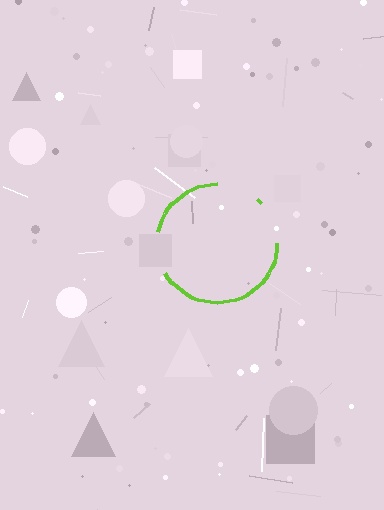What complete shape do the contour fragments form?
The contour fragments form a circle.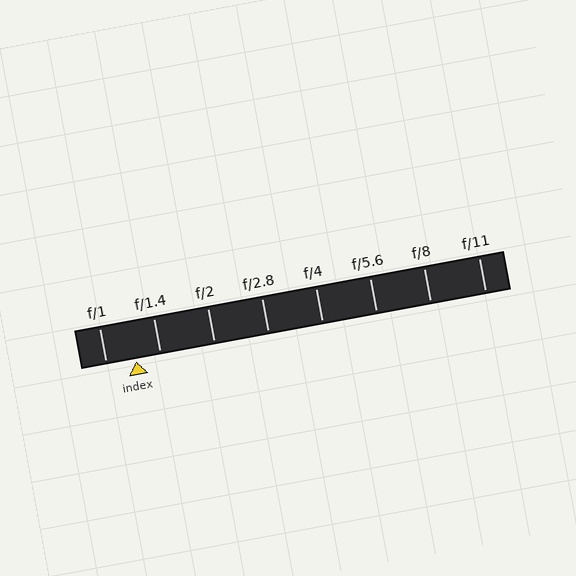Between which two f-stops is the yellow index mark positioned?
The index mark is between f/1 and f/1.4.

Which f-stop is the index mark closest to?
The index mark is closest to f/1.4.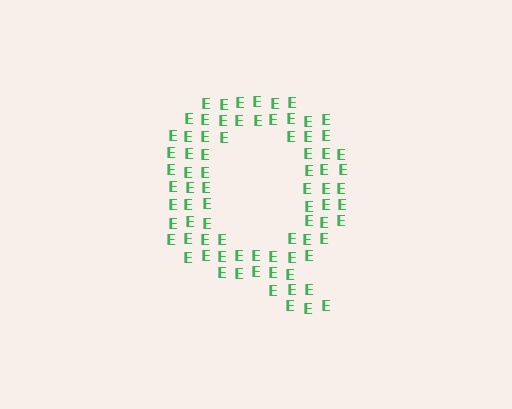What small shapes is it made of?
It is made of small letter E's.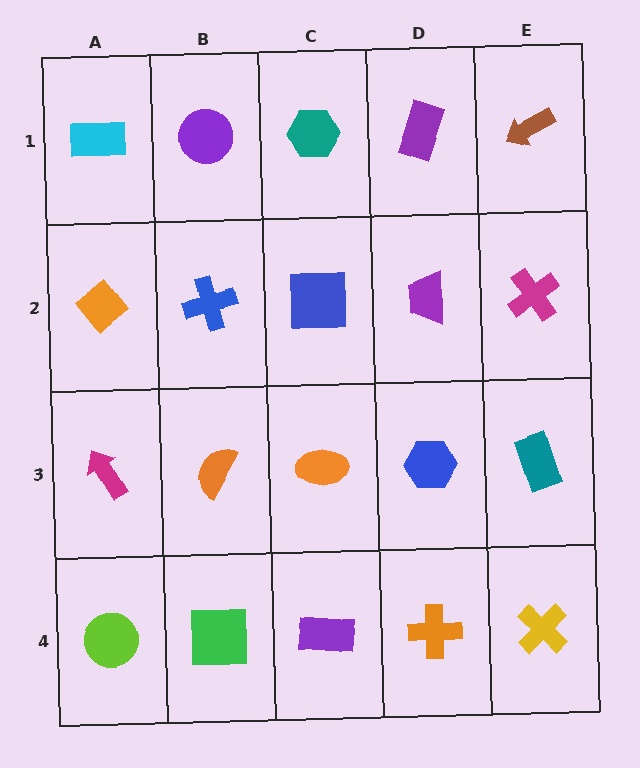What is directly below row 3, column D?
An orange cross.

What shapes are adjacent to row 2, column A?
A cyan rectangle (row 1, column A), a magenta arrow (row 3, column A), a blue cross (row 2, column B).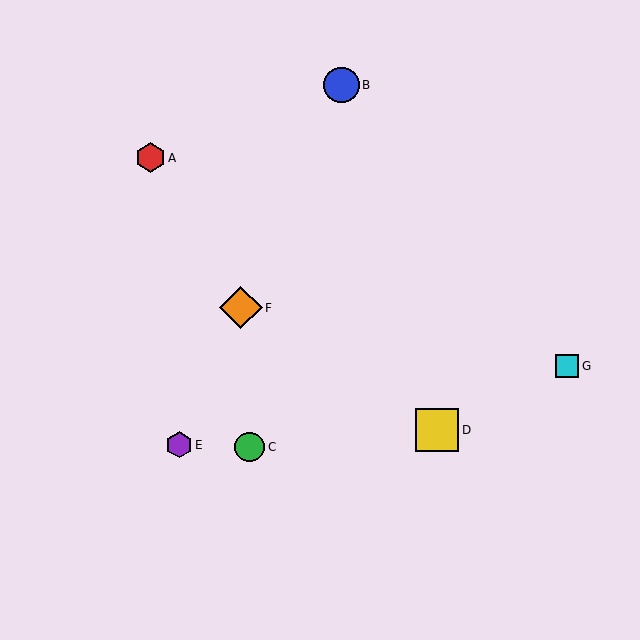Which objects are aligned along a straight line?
Objects B, E, F are aligned along a straight line.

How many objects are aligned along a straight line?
3 objects (B, E, F) are aligned along a straight line.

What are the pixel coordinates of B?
Object B is at (341, 85).